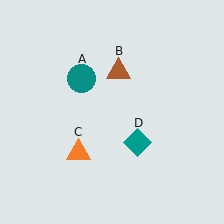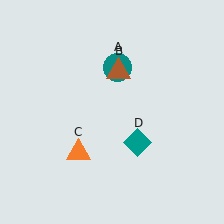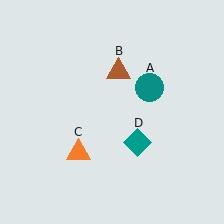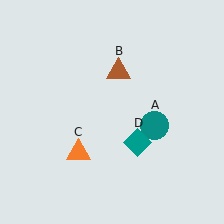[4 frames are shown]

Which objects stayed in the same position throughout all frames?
Brown triangle (object B) and orange triangle (object C) and teal diamond (object D) remained stationary.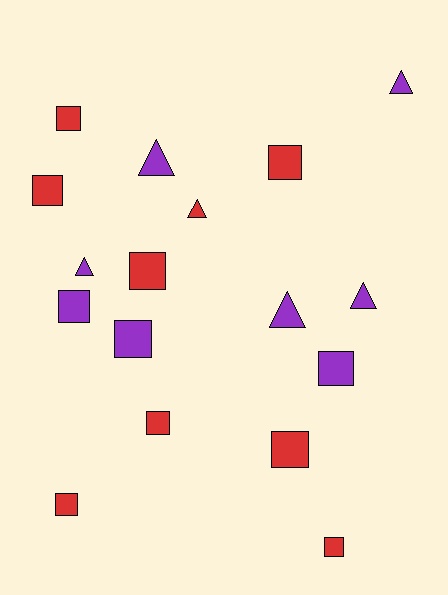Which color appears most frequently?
Red, with 9 objects.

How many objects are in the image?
There are 17 objects.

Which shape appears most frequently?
Square, with 11 objects.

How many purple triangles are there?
There are 5 purple triangles.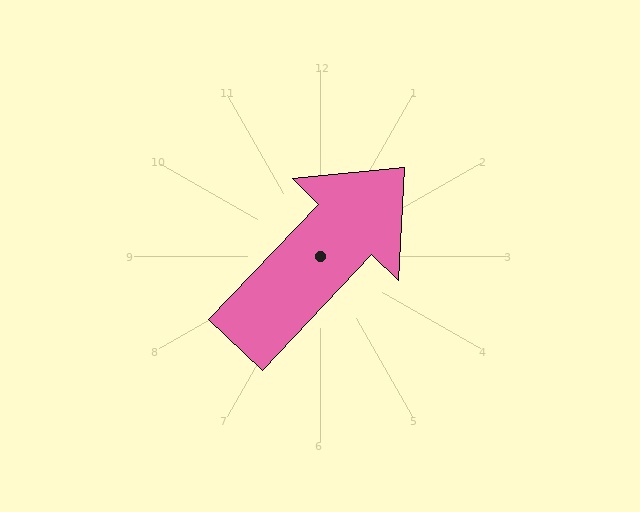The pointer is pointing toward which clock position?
Roughly 1 o'clock.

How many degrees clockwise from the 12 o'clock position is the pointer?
Approximately 44 degrees.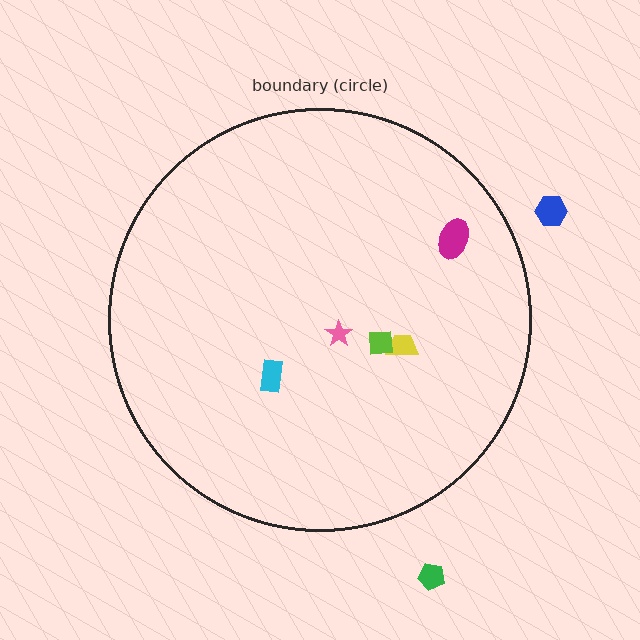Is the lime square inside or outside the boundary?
Inside.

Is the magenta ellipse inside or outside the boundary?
Inside.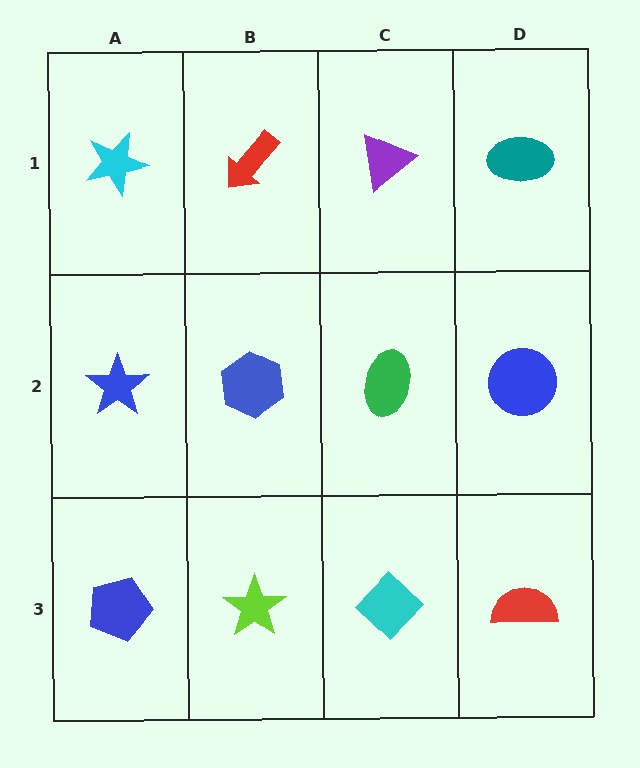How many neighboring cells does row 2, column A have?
3.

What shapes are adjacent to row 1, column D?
A blue circle (row 2, column D), a purple triangle (row 1, column C).